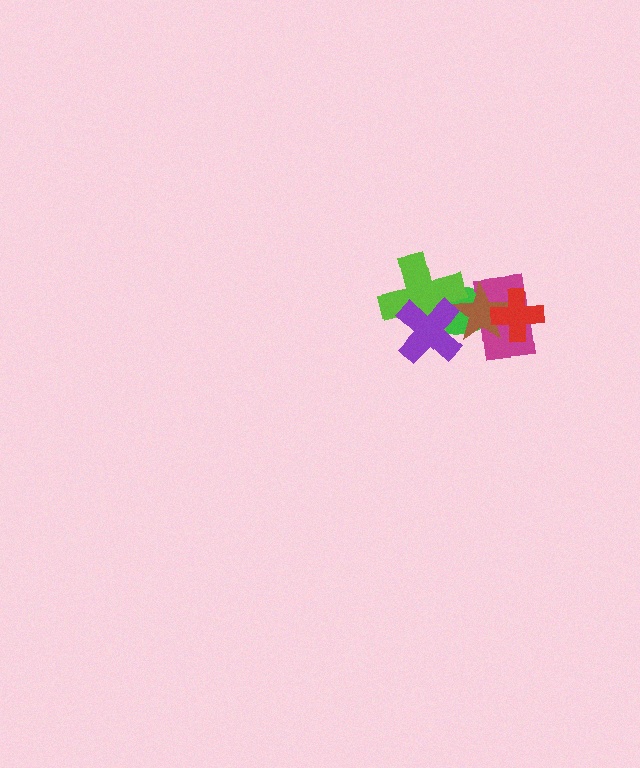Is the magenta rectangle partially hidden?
Yes, it is partially covered by another shape.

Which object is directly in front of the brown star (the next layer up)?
The purple cross is directly in front of the brown star.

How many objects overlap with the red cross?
2 objects overlap with the red cross.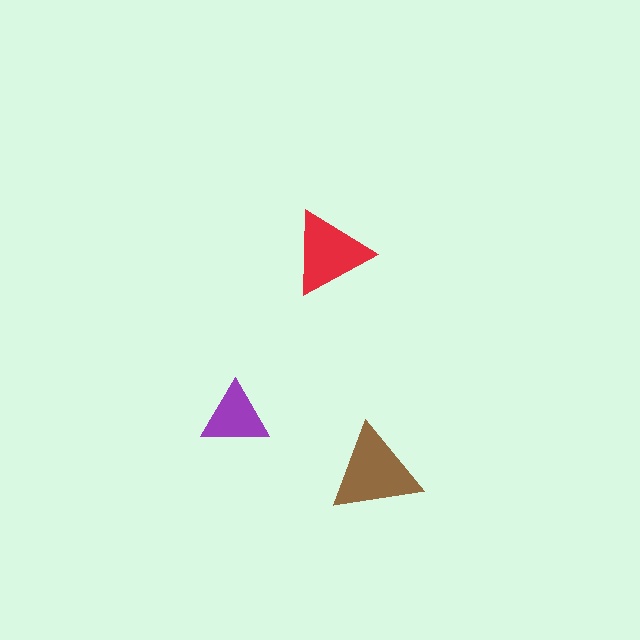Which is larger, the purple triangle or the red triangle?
The red one.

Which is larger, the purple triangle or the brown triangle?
The brown one.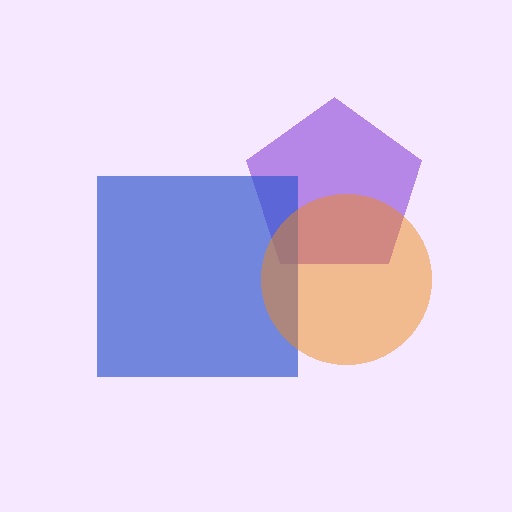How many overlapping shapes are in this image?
There are 3 overlapping shapes in the image.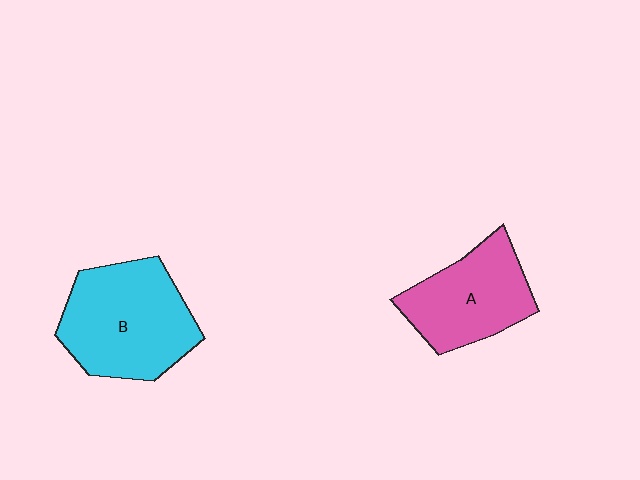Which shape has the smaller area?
Shape A (pink).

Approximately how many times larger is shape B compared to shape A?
Approximately 1.3 times.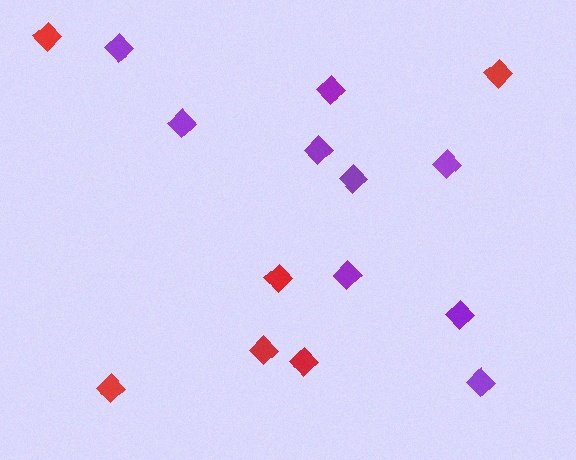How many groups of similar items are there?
There are 2 groups: one group of red diamonds (6) and one group of purple diamonds (9).